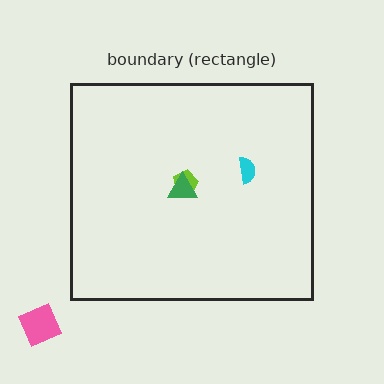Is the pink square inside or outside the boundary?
Outside.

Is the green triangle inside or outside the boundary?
Inside.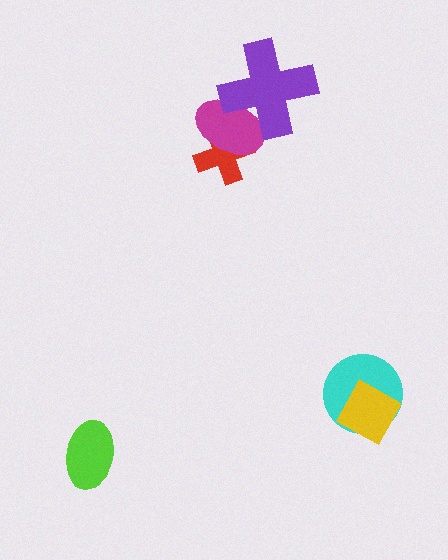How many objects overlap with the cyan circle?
1 object overlaps with the cyan circle.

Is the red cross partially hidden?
Yes, it is partially covered by another shape.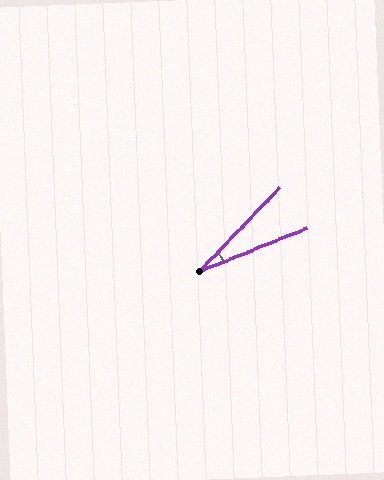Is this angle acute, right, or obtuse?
It is acute.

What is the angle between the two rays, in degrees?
Approximately 24 degrees.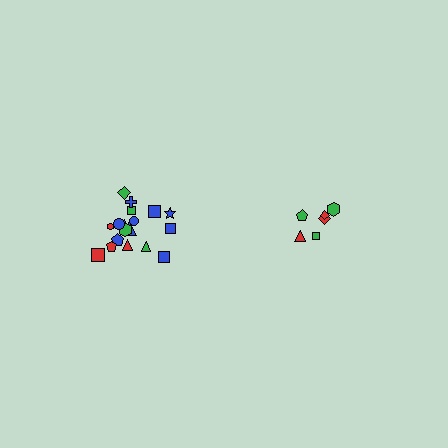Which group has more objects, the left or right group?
The left group.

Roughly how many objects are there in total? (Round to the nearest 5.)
Roughly 25 objects in total.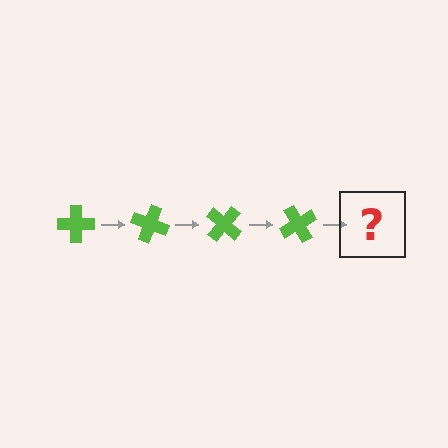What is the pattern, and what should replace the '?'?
The pattern is that the cross rotates 20 degrees each step. The '?' should be a lime cross rotated 80 degrees.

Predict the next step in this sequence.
The next step is a lime cross rotated 80 degrees.